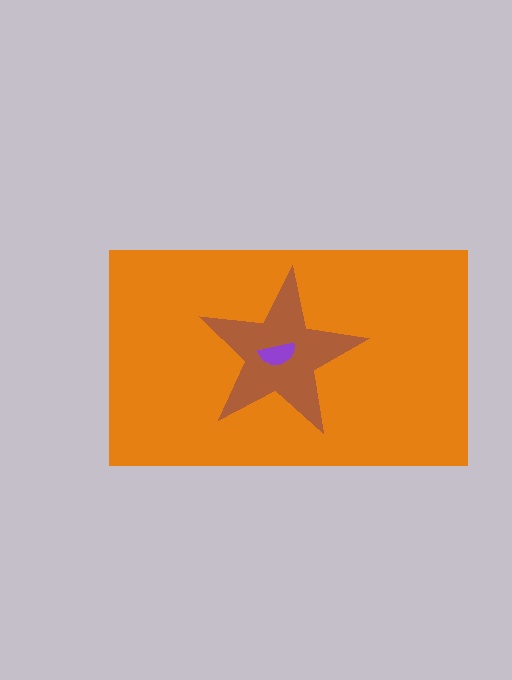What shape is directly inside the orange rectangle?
The brown star.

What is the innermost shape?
The purple semicircle.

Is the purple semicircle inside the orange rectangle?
Yes.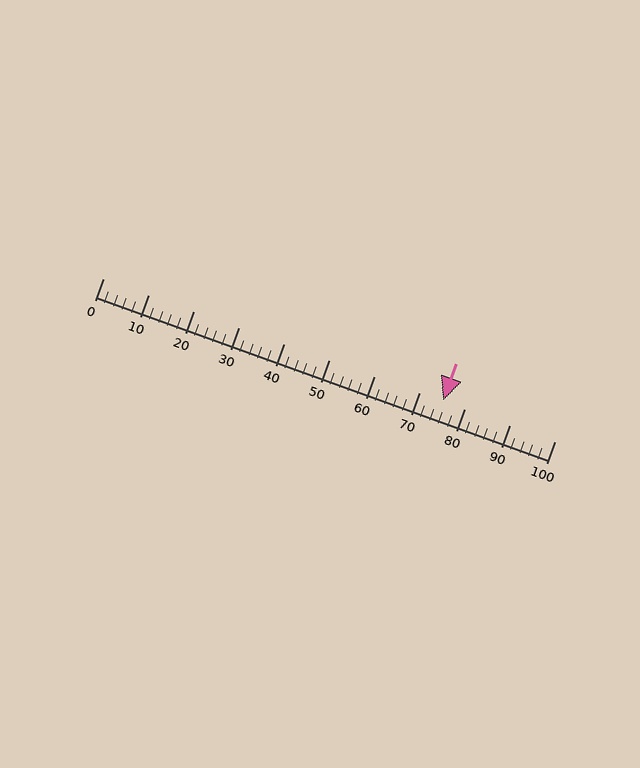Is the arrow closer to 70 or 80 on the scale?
The arrow is closer to 80.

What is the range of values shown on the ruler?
The ruler shows values from 0 to 100.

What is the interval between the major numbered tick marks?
The major tick marks are spaced 10 units apart.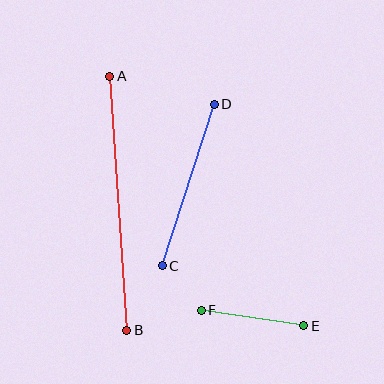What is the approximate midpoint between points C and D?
The midpoint is at approximately (188, 185) pixels.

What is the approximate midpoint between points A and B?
The midpoint is at approximately (118, 203) pixels.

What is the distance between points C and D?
The distance is approximately 170 pixels.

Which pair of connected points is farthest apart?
Points A and B are farthest apart.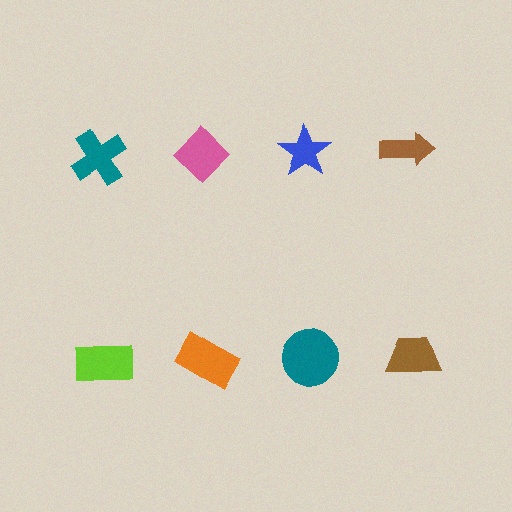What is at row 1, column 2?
A pink diamond.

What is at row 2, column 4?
A brown trapezoid.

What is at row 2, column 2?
An orange rectangle.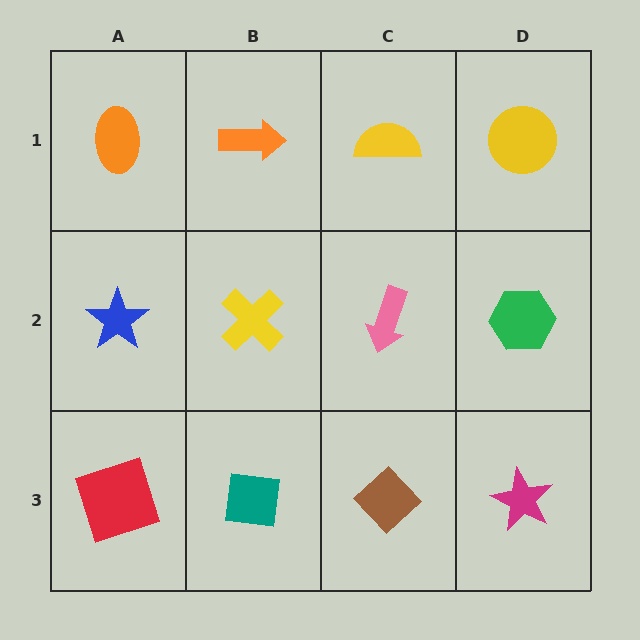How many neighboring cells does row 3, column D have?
2.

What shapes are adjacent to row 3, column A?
A blue star (row 2, column A), a teal square (row 3, column B).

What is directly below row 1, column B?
A yellow cross.